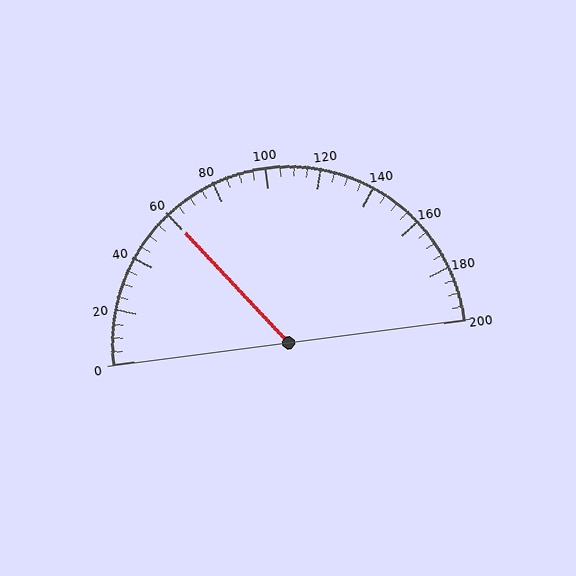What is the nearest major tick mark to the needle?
The nearest major tick mark is 60.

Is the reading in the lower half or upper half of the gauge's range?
The reading is in the lower half of the range (0 to 200).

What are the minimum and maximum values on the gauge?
The gauge ranges from 0 to 200.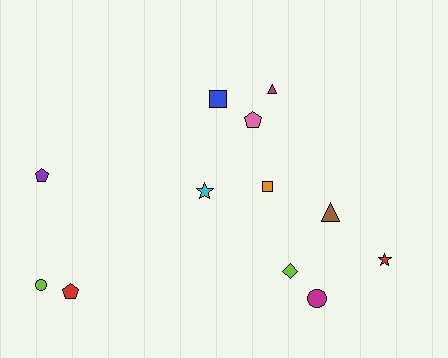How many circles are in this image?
There are 2 circles.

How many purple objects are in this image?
There is 1 purple object.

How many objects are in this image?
There are 12 objects.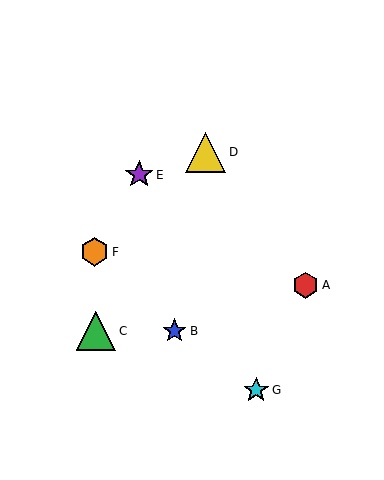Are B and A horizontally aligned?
No, B is at y≈331 and A is at y≈285.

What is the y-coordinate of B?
Object B is at y≈331.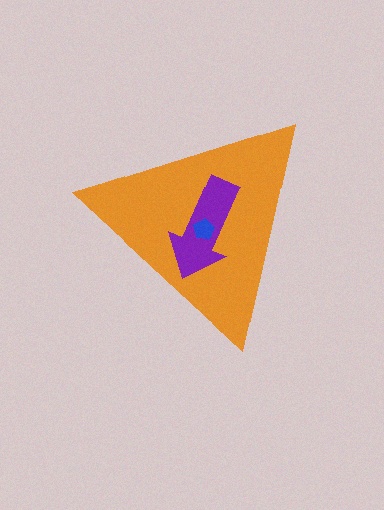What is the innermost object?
The blue pentagon.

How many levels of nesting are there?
3.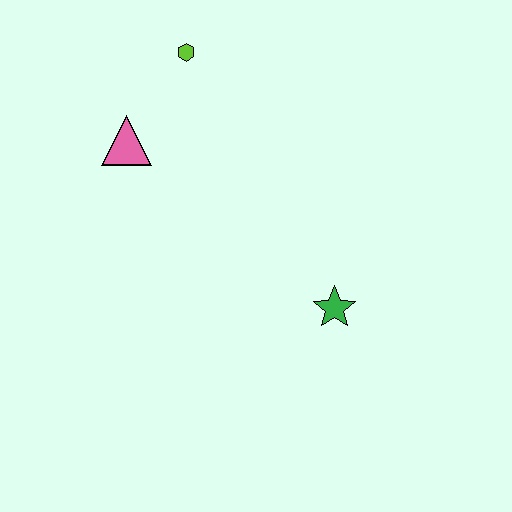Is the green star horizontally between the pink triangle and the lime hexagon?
No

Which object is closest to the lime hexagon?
The pink triangle is closest to the lime hexagon.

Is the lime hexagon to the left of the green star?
Yes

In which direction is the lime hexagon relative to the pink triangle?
The lime hexagon is above the pink triangle.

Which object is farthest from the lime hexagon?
The green star is farthest from the lime hexagon.